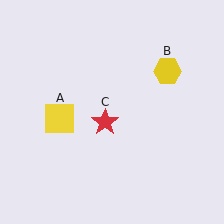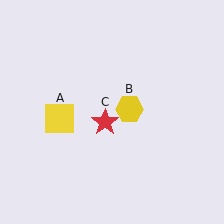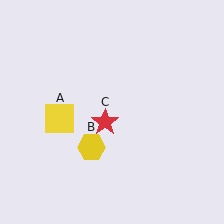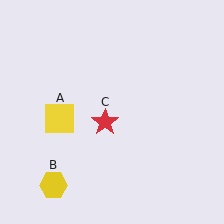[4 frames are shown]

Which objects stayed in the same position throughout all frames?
Yellow square (object A) and red star (object C) remained stationary.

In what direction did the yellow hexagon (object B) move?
The yellow hexagon (object B) moved down and to the left.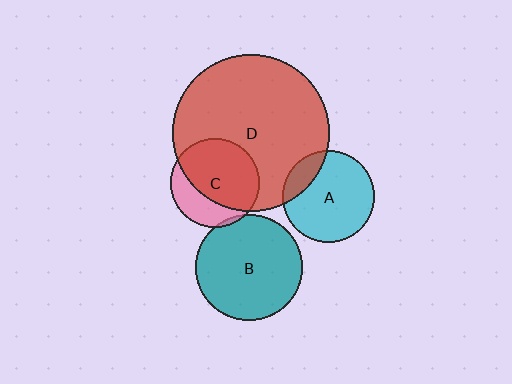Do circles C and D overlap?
Yes.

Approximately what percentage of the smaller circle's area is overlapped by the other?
Approximately 65%.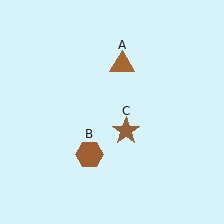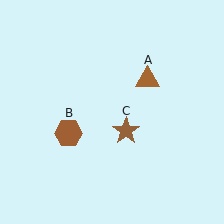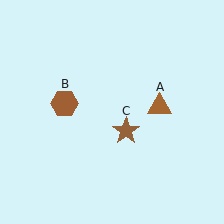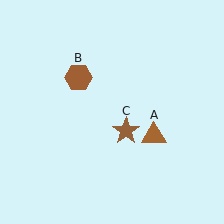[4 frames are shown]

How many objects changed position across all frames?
2 objects changed position: brown triangle (object A), brown hexagon (object B).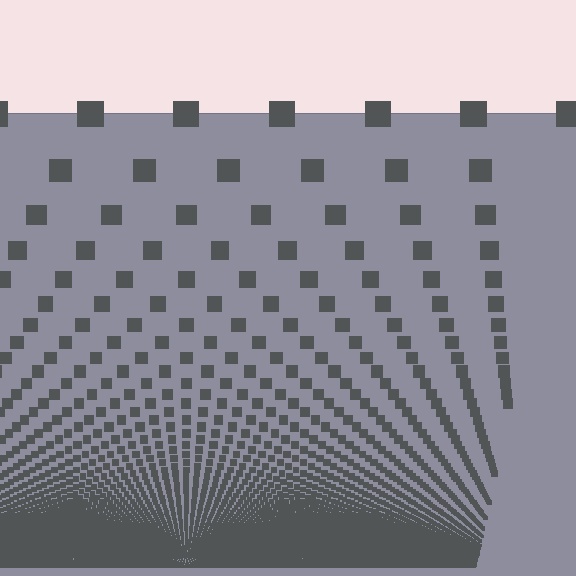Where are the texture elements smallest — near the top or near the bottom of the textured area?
Near the bottom.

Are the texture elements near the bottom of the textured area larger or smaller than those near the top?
Smaller. The gradient is inverted — elements near the bottom are smaller and denser.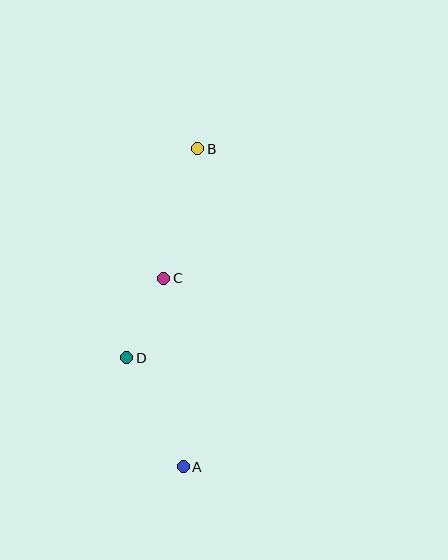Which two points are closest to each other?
Points C and D are closest to each other.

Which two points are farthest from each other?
Points A and B are farthest from each other.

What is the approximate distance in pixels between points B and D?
The distance between B and D is approximately 221 pixels.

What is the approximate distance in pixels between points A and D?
The distance between A and D is approximately 123 pixels.